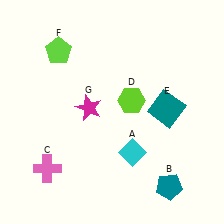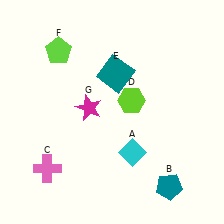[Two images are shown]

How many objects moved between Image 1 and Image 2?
1 object moved between the two images.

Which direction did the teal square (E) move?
The teal square (E) moved left.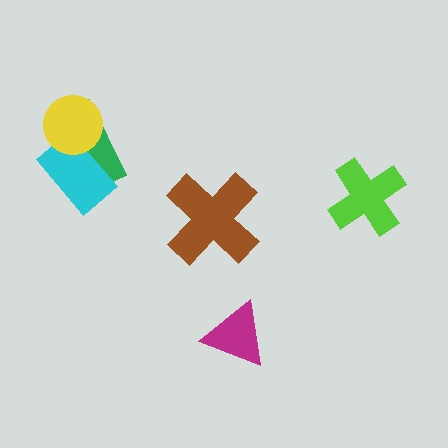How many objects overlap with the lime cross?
0 objects overlap with the lime cross.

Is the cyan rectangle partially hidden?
Yes, it is partially covered by another shape.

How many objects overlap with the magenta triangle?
0 objects overlap with the magenta triangle.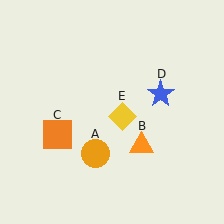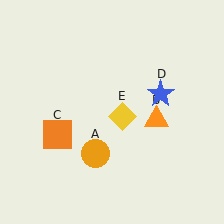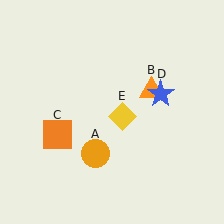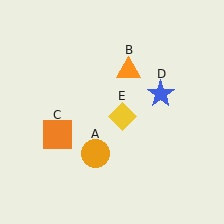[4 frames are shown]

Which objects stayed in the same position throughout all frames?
Orange circle (object A) and orange square (object C) and blue star (object D) and yellow diamond (object E) remained stationary.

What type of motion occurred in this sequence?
The orange triangle (object B) rotated counterclockwise around the center of the scene.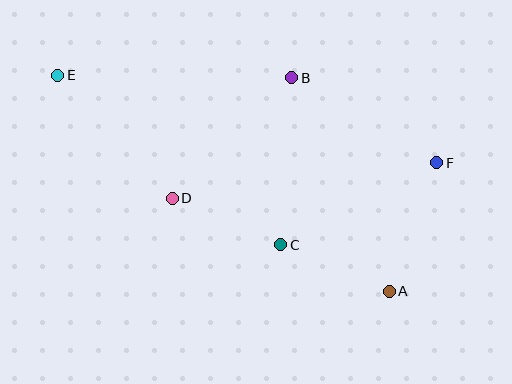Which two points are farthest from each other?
Points A and E are farthest from each other.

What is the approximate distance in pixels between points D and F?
The distance between D and F is approximately 267 pixels.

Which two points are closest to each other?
Points C and D are closest to each other.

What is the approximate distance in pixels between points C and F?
The distance between C and F is approximately 176 pixels.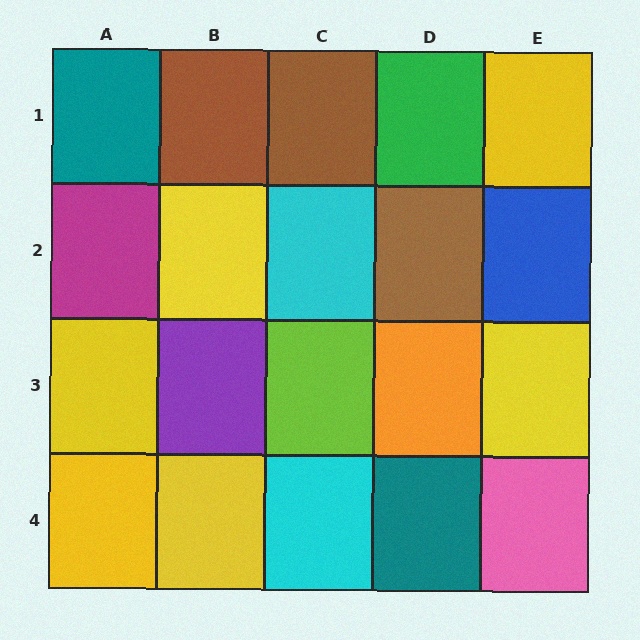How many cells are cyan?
2 cells are cyan.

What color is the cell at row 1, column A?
Teal.